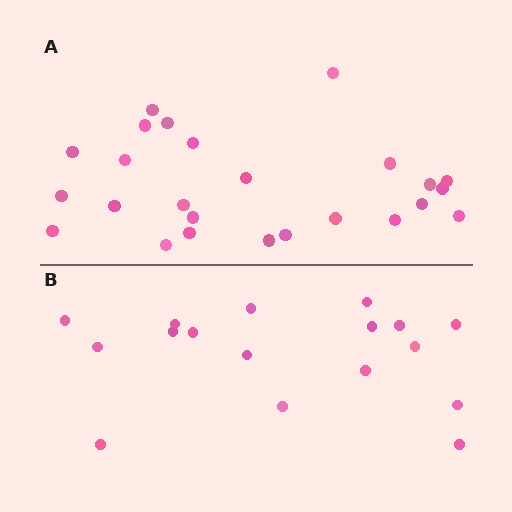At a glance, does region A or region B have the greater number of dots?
Region A (the top region) has more dots.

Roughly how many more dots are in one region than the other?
Region A has roughly 8 or so more dots than region B.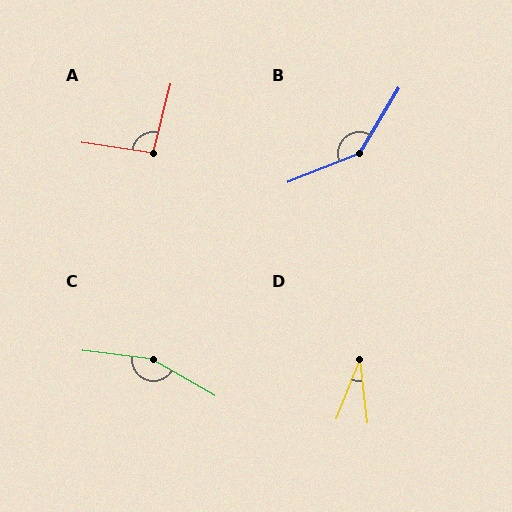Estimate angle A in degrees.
Approximately 96 degrees.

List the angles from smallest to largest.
D (28°), A (96°), B (143°), C (157°).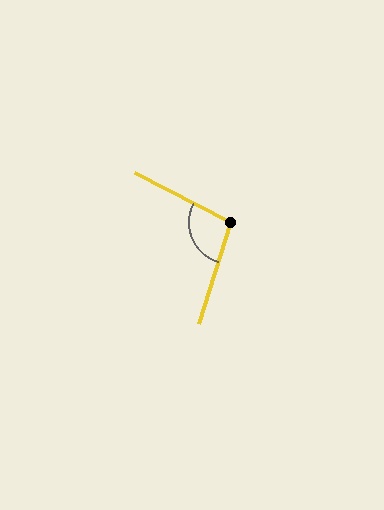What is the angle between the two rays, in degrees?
Approximately 100 degrees.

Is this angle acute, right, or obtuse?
It is obtuse.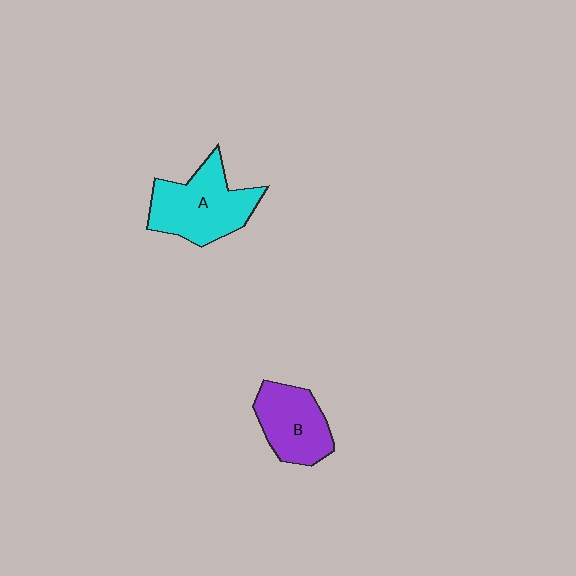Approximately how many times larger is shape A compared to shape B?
Approximately 1.3 times.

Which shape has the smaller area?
Shape B (purple).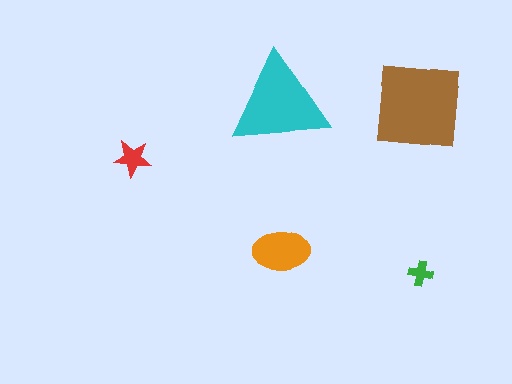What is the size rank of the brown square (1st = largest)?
1st.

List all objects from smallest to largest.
The green cross, the red star, the orange ellipse, the cyan triangle, the brown square.